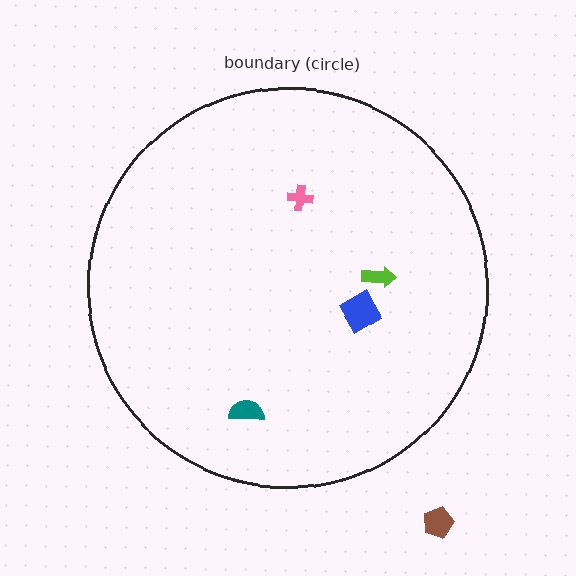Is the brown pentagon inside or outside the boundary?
Outside.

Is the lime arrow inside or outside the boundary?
Inside.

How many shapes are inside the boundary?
4 inside, 1 outside.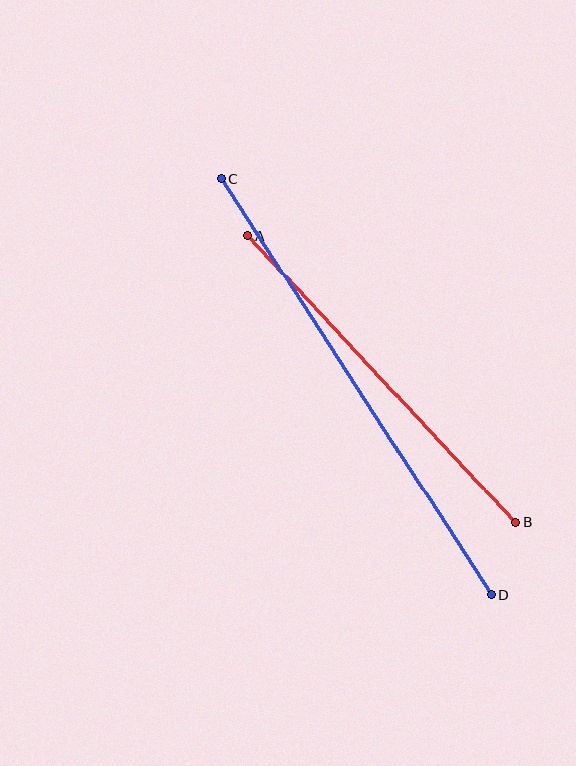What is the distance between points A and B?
The distance is approximately 391 pixels.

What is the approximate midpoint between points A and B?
The midpoint is at approximately (382, 379) pixels.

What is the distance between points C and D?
The distance is approximately 496 pixels.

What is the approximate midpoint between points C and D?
The midpoint is at approximately (356, 387) pixels.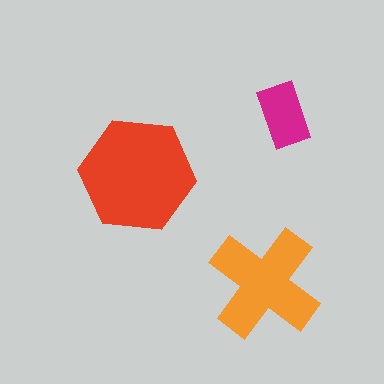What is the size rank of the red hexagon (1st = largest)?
1st.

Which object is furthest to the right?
The magenta rectangle is rightmost.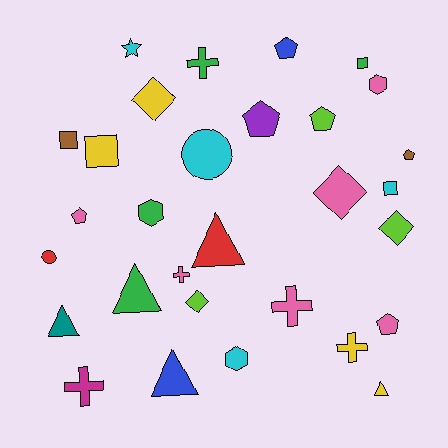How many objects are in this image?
There are 30 objects.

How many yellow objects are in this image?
There are 4 yellow objects.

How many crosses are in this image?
There are 5 crosses.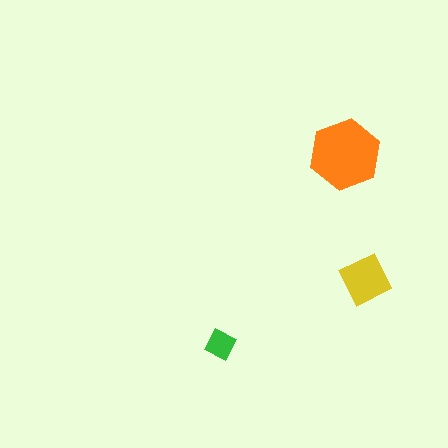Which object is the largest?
The orange hexagon.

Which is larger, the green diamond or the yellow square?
The yellow square.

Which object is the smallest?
The green diamond.